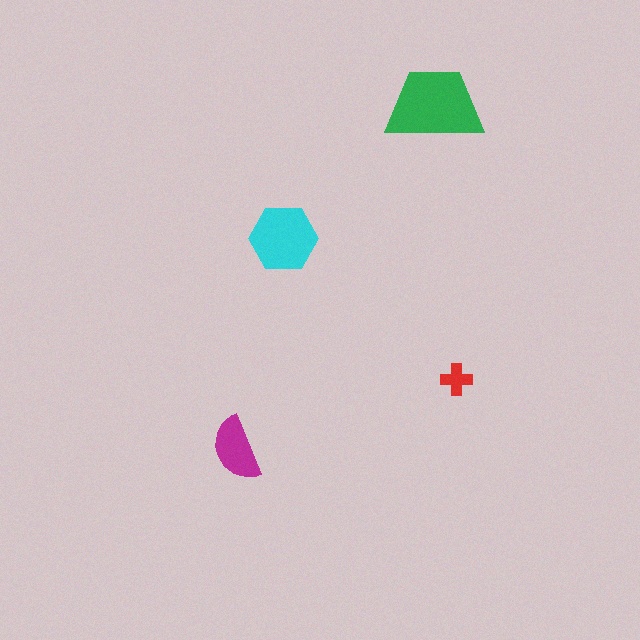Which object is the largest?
The green trapezoid.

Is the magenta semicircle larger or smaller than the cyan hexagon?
Smaller.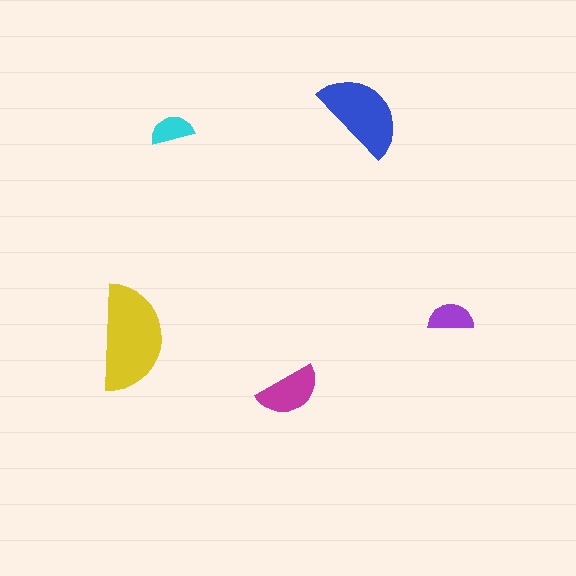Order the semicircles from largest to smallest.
the yellow one, the blue one, the magenta one, the purple one, the cyan one.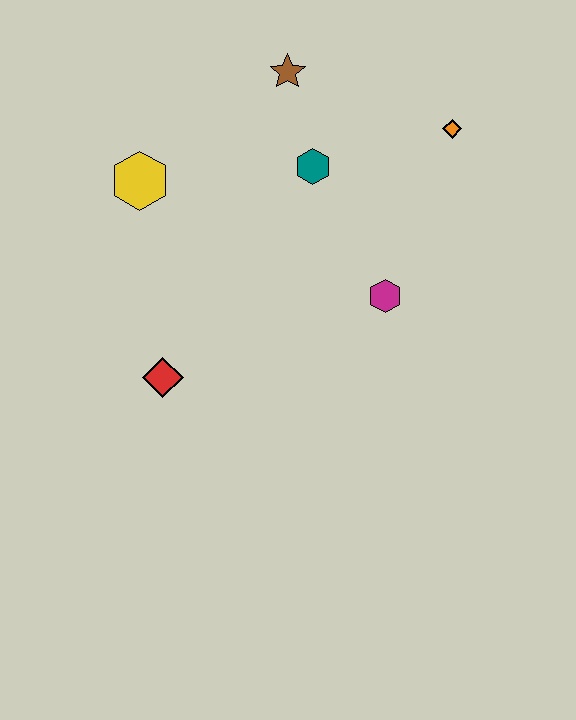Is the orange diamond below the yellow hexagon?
No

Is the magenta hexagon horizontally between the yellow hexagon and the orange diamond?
Yes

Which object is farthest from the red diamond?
The orange diamond is farthest from the red diamond.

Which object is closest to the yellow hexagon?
The teal hexagon is closest to the yellow hexagon.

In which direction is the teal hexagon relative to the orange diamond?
The teal hexagon is to the left of the orange diamond.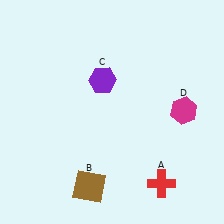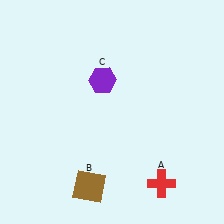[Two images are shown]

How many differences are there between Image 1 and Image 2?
There is 1 difference between the two images.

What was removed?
The magenta hexagon (D) was removed in Image 2.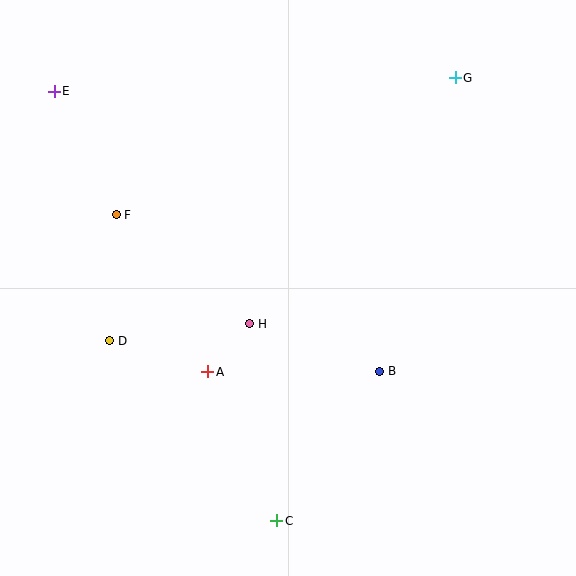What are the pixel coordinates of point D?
Point D is at (110, 341).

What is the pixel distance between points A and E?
The distance between A and E is 320 pixels.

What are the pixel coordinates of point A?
Point A is at (208, 372).